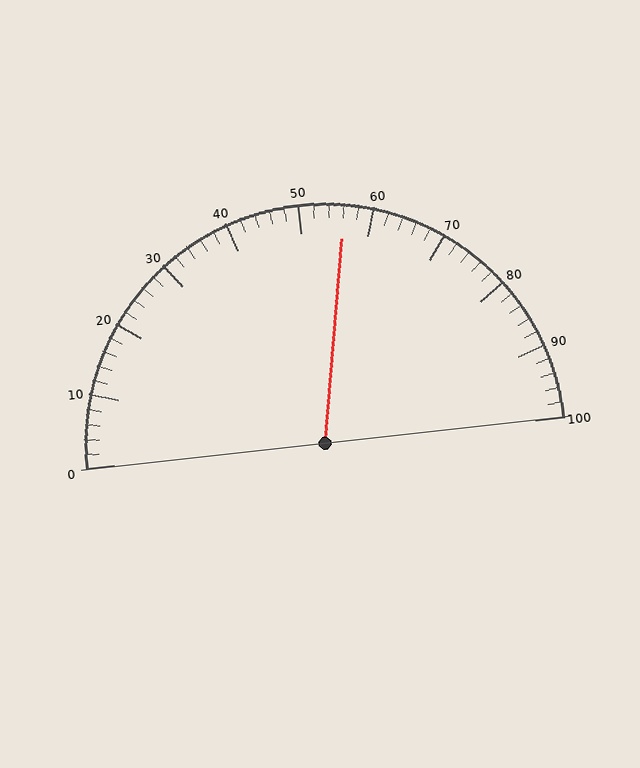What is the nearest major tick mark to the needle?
The nearest major tick mark is 60.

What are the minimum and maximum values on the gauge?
The gauge ranges from 0 to 100.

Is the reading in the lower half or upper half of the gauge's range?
The reading is in the upper half of the range (0 to 100).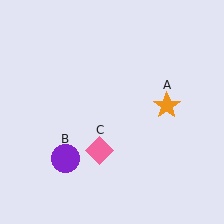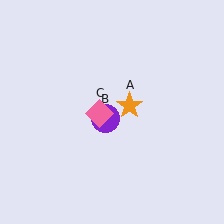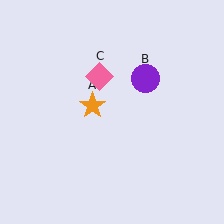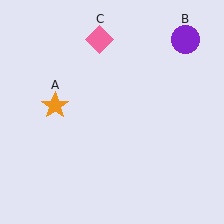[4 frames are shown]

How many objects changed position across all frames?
3 objects changed position: orange star (object A), purple circle (object B), pink diamond (object C).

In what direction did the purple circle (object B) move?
The purple circle (object B) moved up and to the right.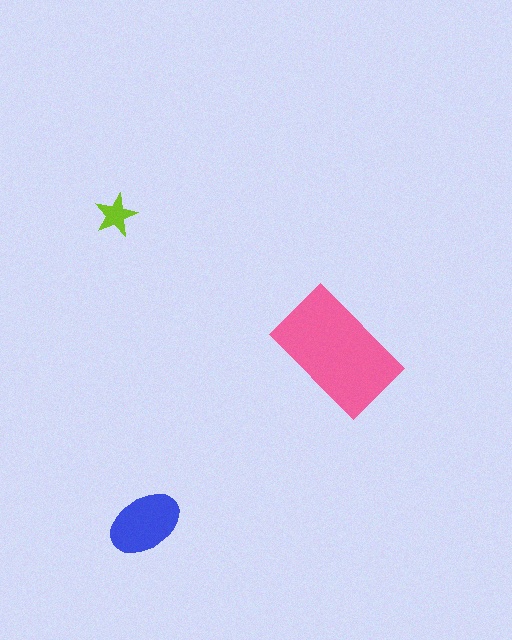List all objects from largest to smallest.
The pink rectangle, the blue ellipse, the lime star.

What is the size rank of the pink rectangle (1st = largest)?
1st.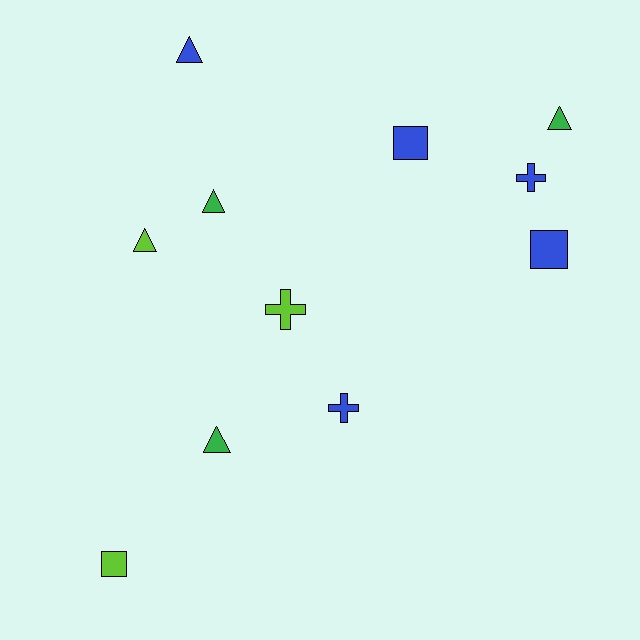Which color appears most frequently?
Blue, with 5 objects.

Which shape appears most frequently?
Triangle, with 5 objects.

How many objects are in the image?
There are 11 objects.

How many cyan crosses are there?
There are no cyan crosses.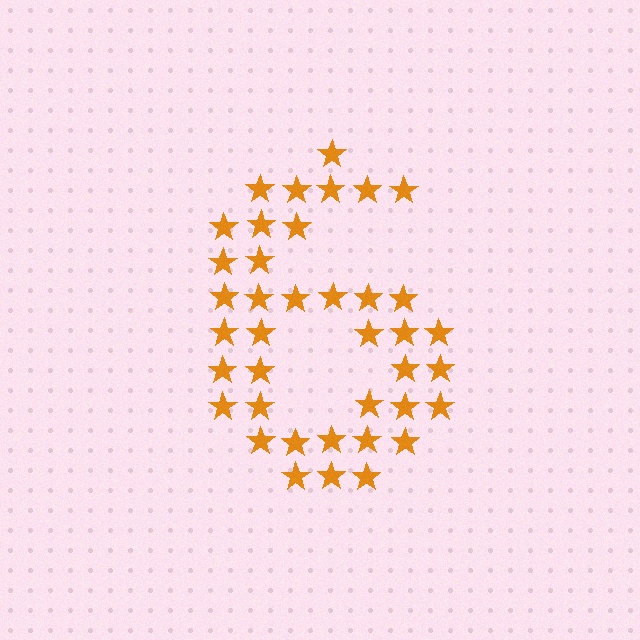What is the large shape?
The large shape is the digit 6.